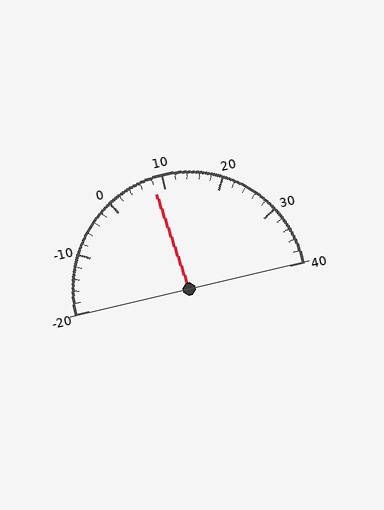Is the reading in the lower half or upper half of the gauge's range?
The reading is in the lower half of the range (-20 to 40).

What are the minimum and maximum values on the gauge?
The gauge ranges from -20 to 40.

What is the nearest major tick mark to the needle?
The nearest major tick mark is 10.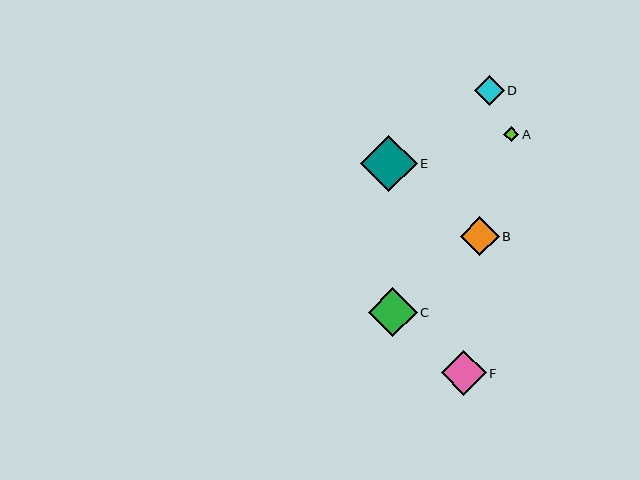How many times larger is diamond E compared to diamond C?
Diamond E is approximately 1.1 times the size of diamond C.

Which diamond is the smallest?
Diamond A is the smallest with a size of approximately 15 pixels.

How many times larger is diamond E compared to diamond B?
Diamond E is approximately 1.5 times the size of diamond B.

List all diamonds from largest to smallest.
From largest to smallest: E, C, F, B, D, A.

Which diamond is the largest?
Diamond E is the largest with a size of approximately 56 pixels.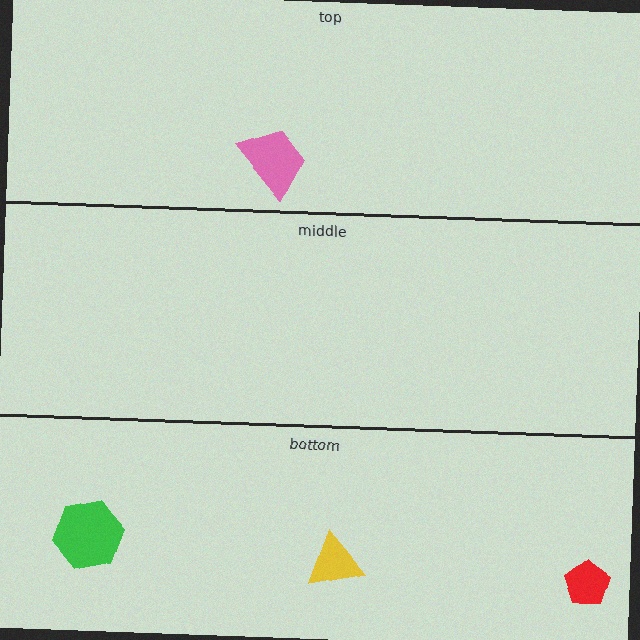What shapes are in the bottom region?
The red pentagon, the yellow triangle, the green hexagon.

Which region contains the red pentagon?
The bottom region.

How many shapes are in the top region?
1.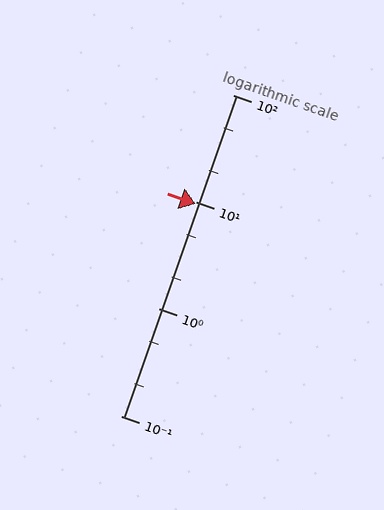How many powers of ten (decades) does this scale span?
The scale spans 3 decades, from 0.1 to 100.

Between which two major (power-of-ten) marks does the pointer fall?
The pointer is between 1 and 10.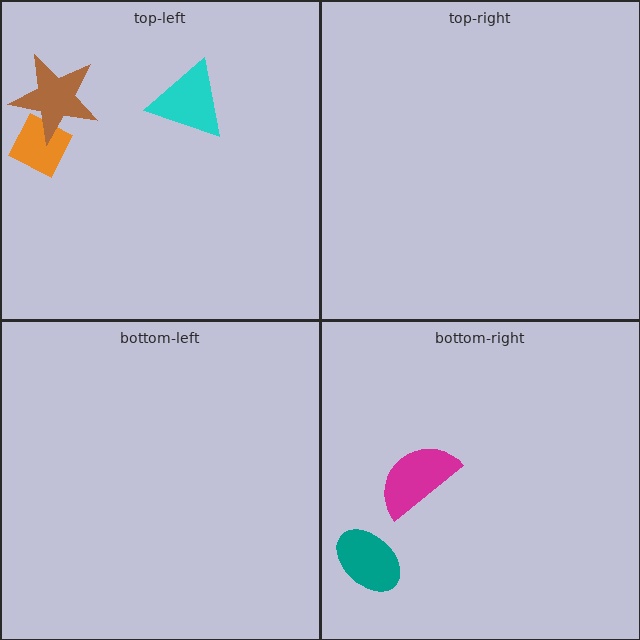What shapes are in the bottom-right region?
The magenta semicircle, the teal ellipse.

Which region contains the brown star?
The top-left region.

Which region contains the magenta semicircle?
The bottom-right region.